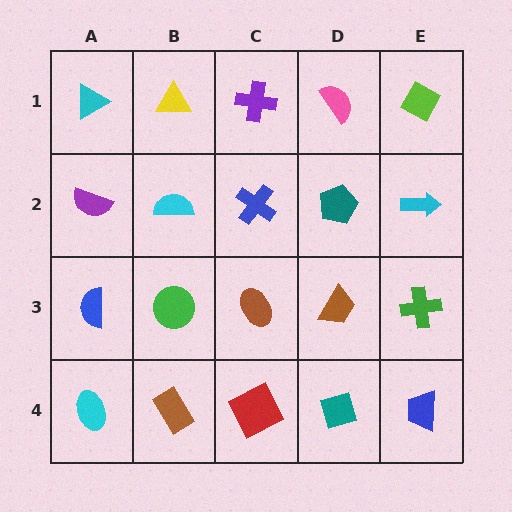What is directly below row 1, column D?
A teal pentagon.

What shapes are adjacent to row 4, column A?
A blue semicircle (row 3, column A), a brown rectangle (row 4, column B).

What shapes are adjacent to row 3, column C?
A blue cross (row 2, column C), a red square (row 4, column C), a green circle (row 3, column B), a brown trapezoid (row 3, column D).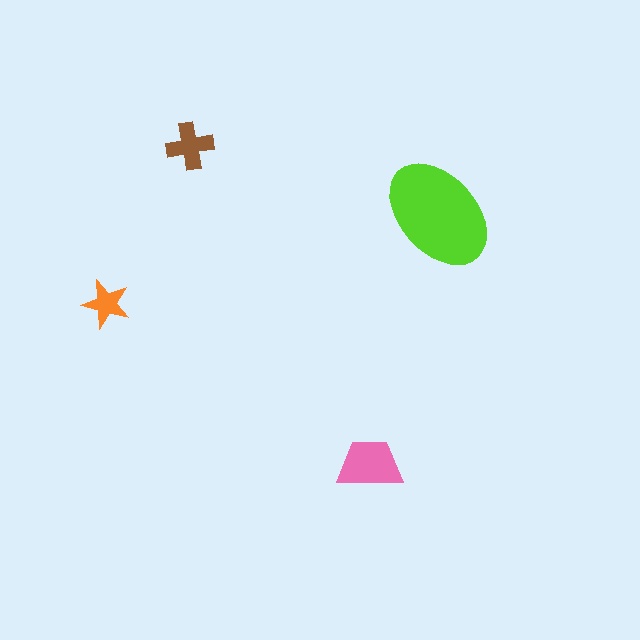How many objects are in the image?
There are 4 objects in the image.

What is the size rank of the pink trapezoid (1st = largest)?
2nd.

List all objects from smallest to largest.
The orange star, the brown cross, the pink trapezoid, the lime ellipse.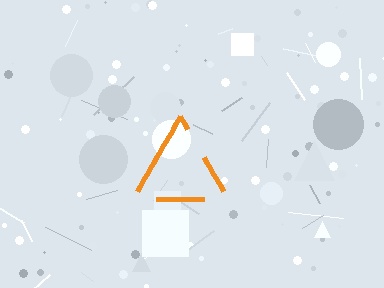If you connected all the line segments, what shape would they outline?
They would outline a triangle.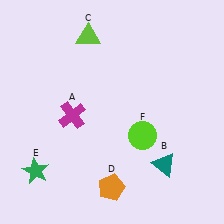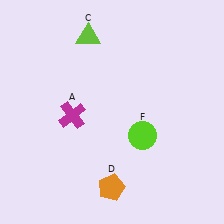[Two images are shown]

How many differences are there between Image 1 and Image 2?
There are 2 differences between the two images.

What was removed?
The green star (E), the teal triangle (B) were removed in Image 2.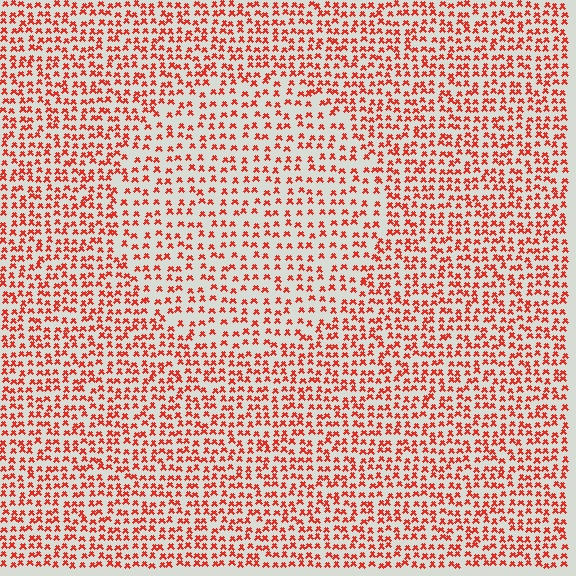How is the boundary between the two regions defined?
The boundary is defined by a change in element density (approximately 1.6x ratio). All elements are the same color, size, and shape.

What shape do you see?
I see a circle.